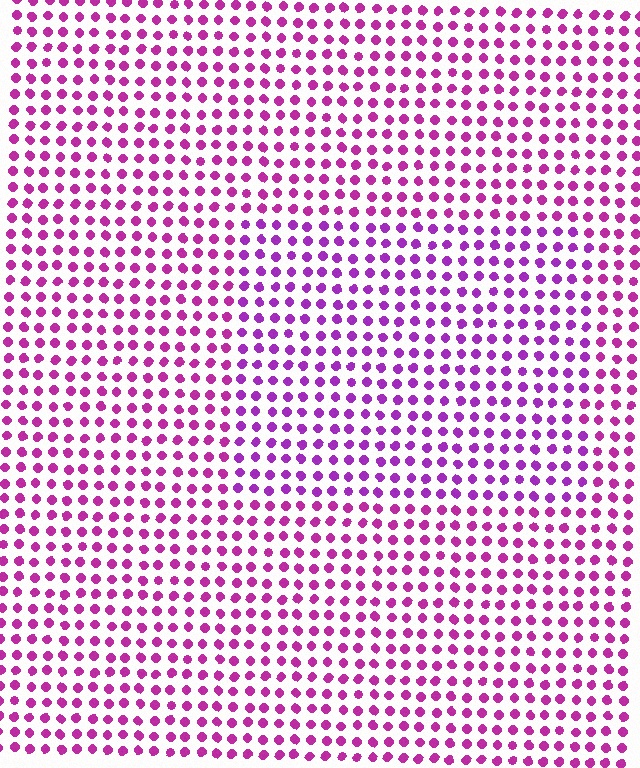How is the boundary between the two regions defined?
The boundary is defined purely by a slight shift in hue (about 22 degrees). Spacing, size, and orientation are identical on both sides.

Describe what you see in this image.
The image is filled with small magenta elements in a uniform arrangement. A rectangle-shaped region is visible where the elements are tinted to a slightly different hue, forming a subtle color boundary.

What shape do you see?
I see a rectangle.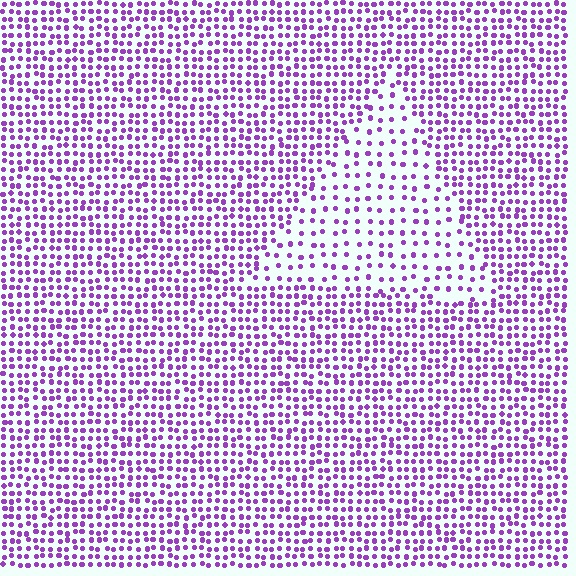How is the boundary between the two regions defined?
The boundary is defined by a change in element density (approximately 2.1x ratio). All elements are the same color, size, and shape.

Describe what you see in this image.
The image contains small purple elements arranged at two different densities. A triangle-shaped region is visible where the elements are less densely packed than the surrounding area.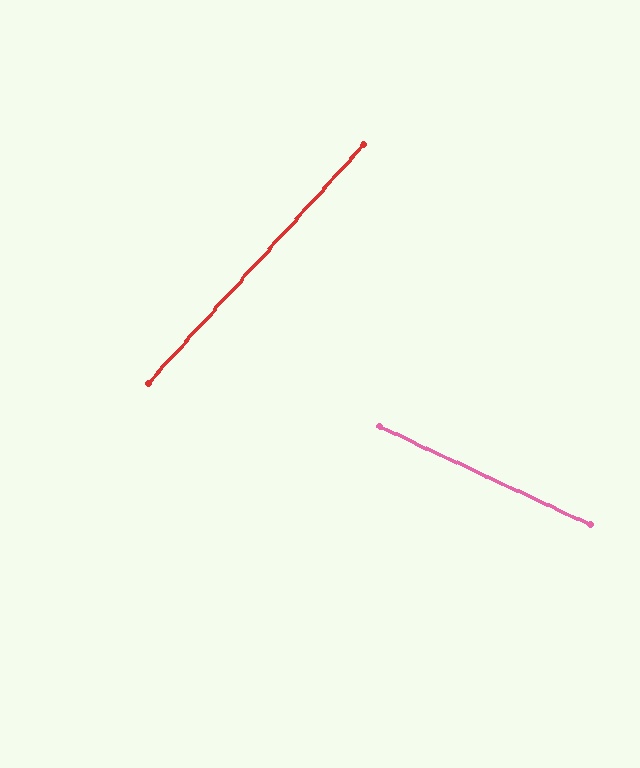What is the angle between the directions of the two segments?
Approximately 73 degrees.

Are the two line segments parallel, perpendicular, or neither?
Neither parallel nor perpendicular — they differ by about 73°.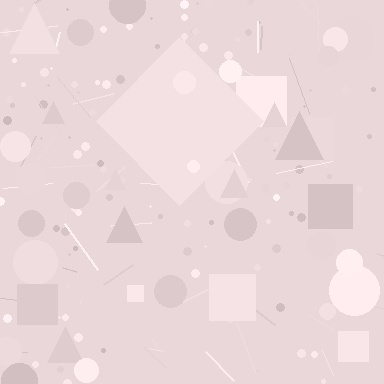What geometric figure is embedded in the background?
A diamond is embedded in the background.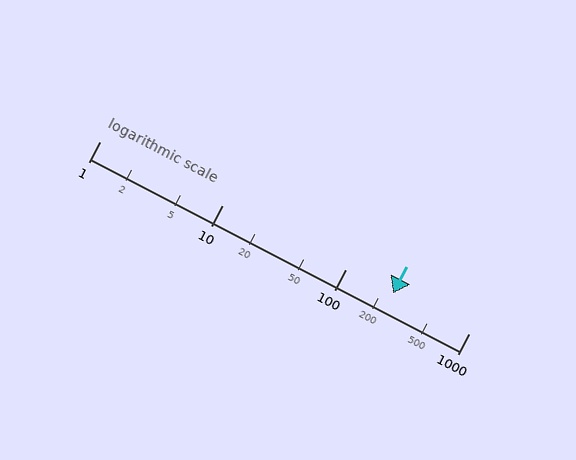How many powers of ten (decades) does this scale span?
The scale spans 3 decades, from 1 to 1000.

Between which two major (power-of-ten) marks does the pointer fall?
The pointer is between 100 and 1000.